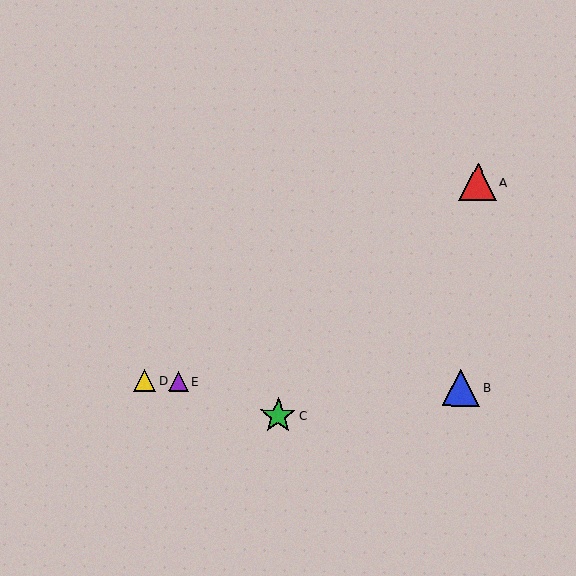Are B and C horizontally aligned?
No, B is at y≈387 and C is at y≈415.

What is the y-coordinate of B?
Object B is at y≈387.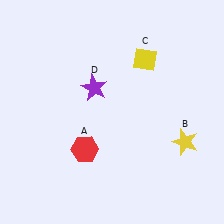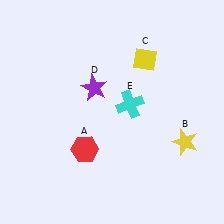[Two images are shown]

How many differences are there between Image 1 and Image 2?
There is 1 difference between the two images.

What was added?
A cyan cross (E) was added in Image 2.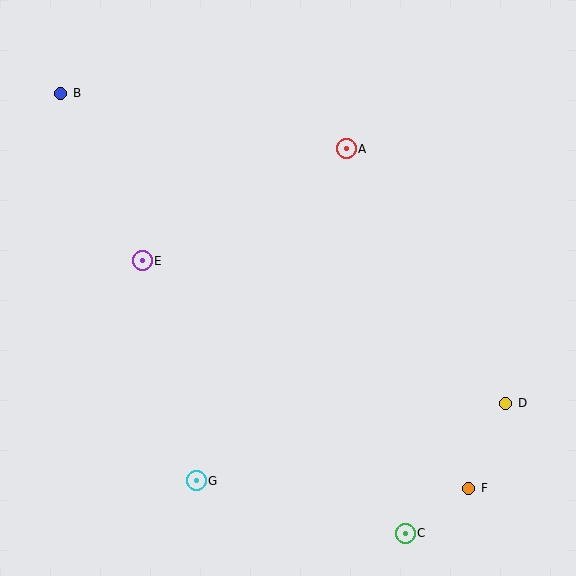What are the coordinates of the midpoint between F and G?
The midpoint between F and G is at (332, 484).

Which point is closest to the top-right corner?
Point A is closest to the top-right corner.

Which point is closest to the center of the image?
Point E at (142, 261) is closest to the center.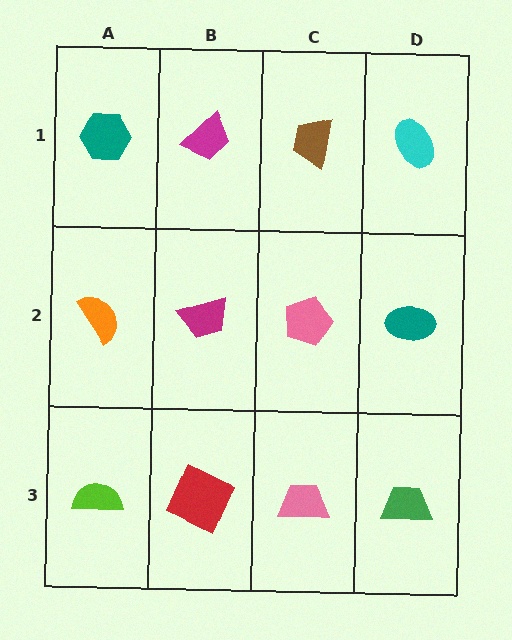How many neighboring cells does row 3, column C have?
3.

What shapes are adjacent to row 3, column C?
A pink pentagon (row 2, column C), a red square (row 3, column B), a green trapezoid (row 3, column D).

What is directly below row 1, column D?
A teal ellipse.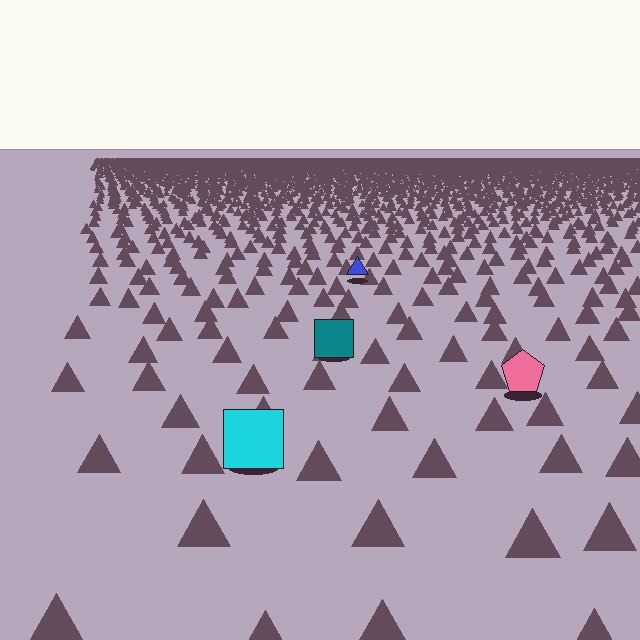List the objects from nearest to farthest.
From nearest to farthest: the cyan square, the pink pentagon, the teal square, the blue triangle.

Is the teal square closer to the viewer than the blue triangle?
Yes. The teal square is closer — you can tell from the texture gradient: the ground texture is coarser near it.